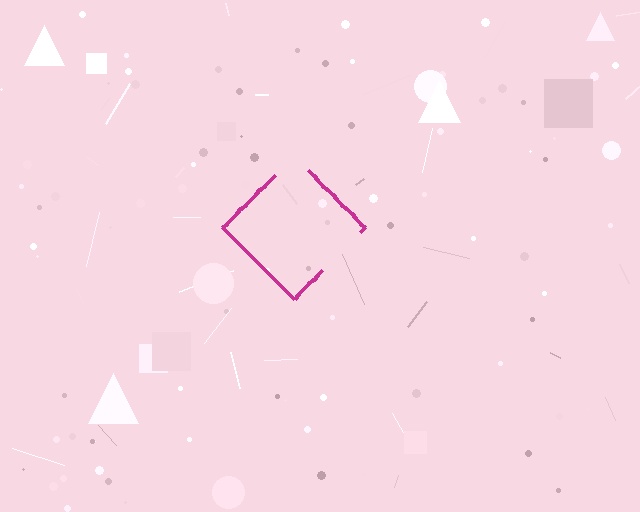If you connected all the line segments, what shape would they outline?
They would outline a diamond.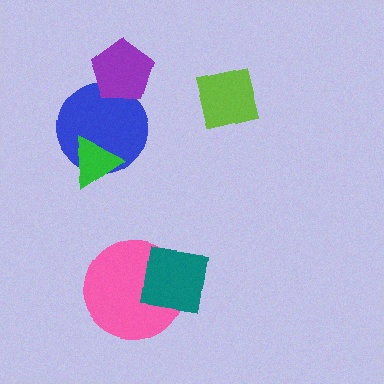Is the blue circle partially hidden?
Yes, it is partially covered by another shape.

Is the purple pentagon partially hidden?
No, no other shape covers it.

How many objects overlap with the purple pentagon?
1 object overlaps with the purple pentagon.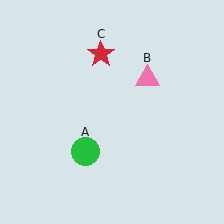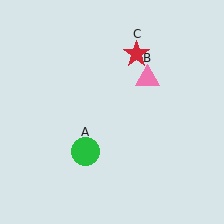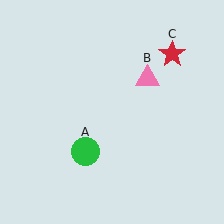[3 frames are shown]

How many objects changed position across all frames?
1 object changed position: red star (object C).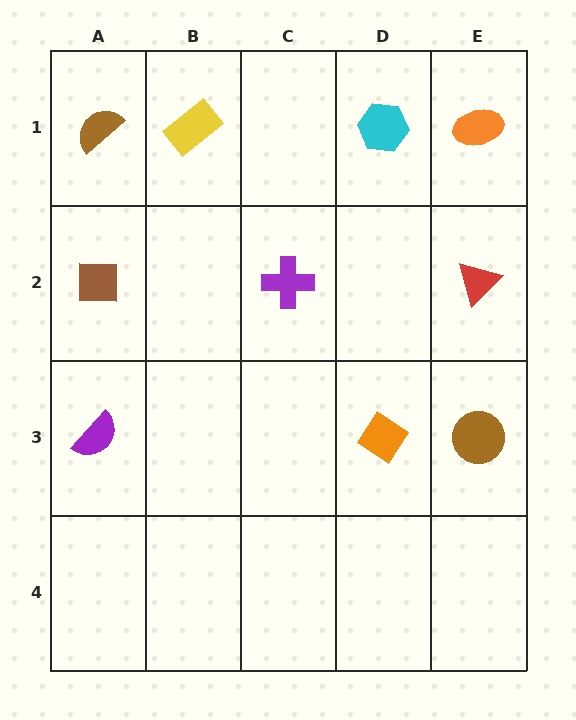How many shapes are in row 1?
4 shapes.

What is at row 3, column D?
An orange diamond.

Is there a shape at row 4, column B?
No, that cell is empty.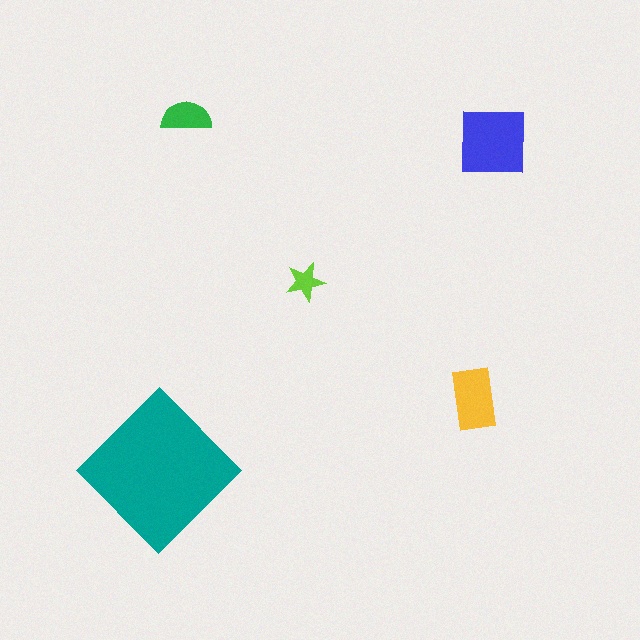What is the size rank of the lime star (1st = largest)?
5th.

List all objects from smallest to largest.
The lime star, the green semicircle, the yellow rectangle, the blue square, the teal diamond.